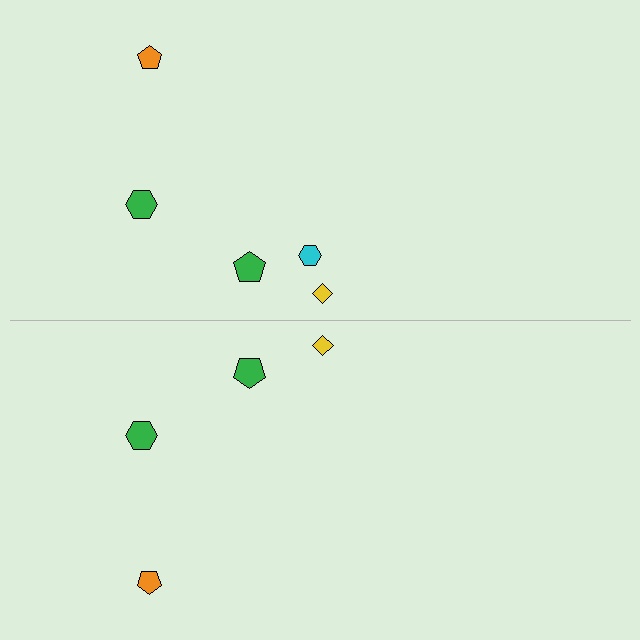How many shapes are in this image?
There are 9 shapes in this image.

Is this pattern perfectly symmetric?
No, the pattern is not perfectly symmetric. A cyan hexagon is missing from the bottom side.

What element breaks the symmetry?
A cyan hexagon is missing from the bottom side.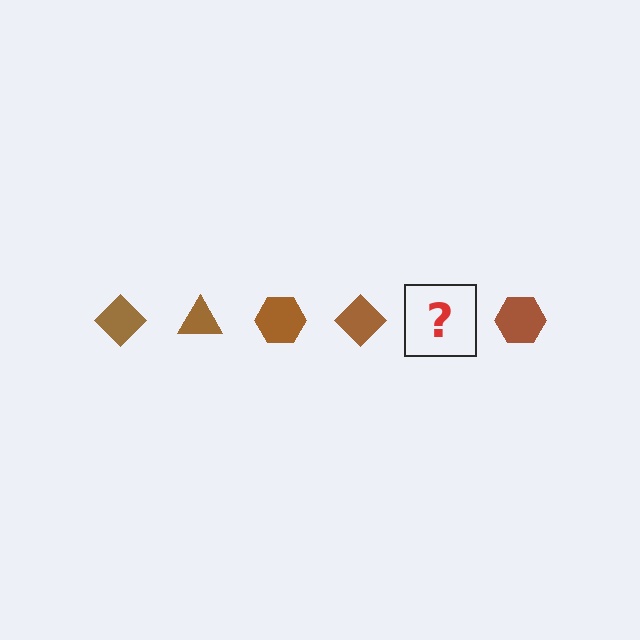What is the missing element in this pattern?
The missing element is a brown triangle.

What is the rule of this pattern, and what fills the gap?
The rule is that the pattern cycles through diamond, triangle, hexagon shapes in brown. The gap should be filled with a brown triangle.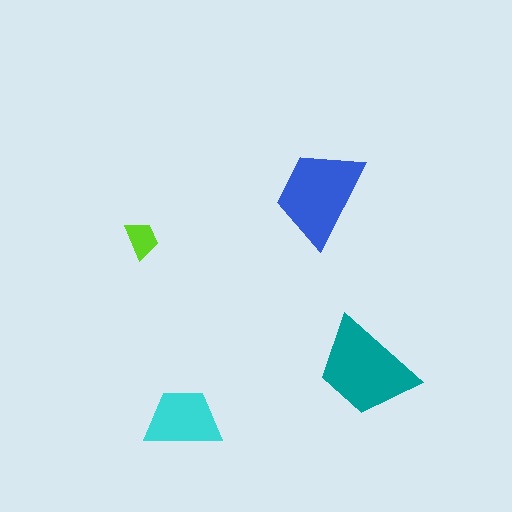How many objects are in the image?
There are 4 objects in the image.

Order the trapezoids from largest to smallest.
the teal one, the blue one, the cyan one, the lime one.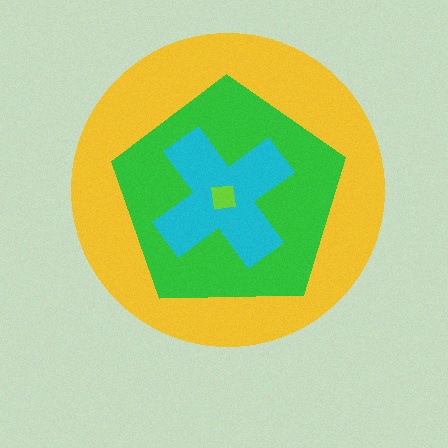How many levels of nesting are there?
4.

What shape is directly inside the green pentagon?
The cyan cross.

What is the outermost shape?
The yellow circle.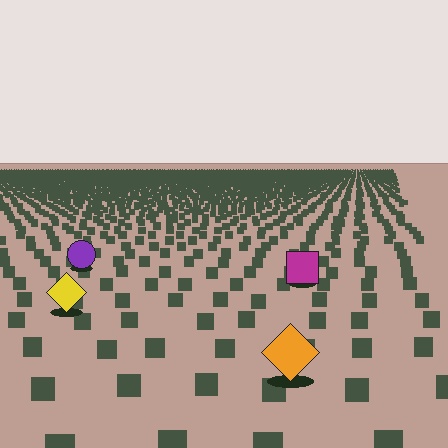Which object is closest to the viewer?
The orange diamond is closest. The texture marks near it are larger and more spread out.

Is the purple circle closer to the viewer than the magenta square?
No. The magenta square is closer — you can tell from the texture gradient: the ground texture is coarser near it.